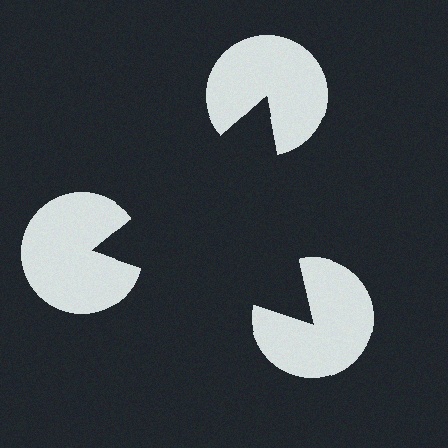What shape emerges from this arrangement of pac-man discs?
An illusory triangle — its edges are inferred from the aligned wedge cuts in the pac-man discs, not physically drawn.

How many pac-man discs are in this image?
There are 3 — one at each vertex of the illusory triangle.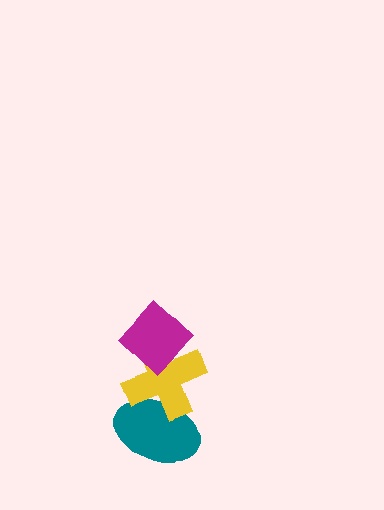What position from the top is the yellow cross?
The yellow cross is 2nd from the top.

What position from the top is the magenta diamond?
The magenta diamond is 1st from the top.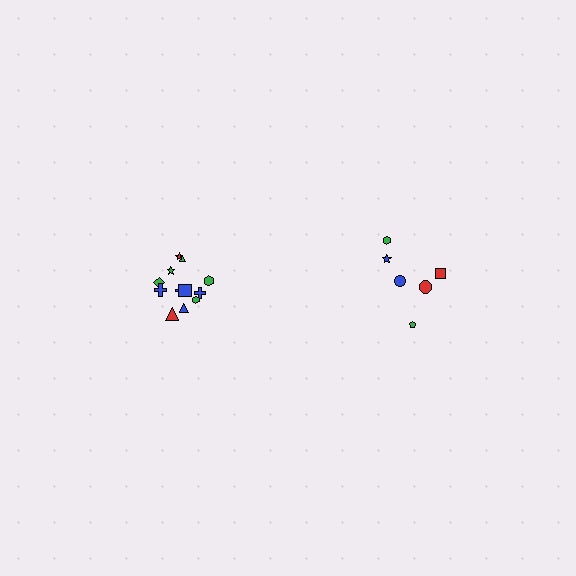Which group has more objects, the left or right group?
The left group.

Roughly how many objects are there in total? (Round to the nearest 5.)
Roughly 20 objects in total.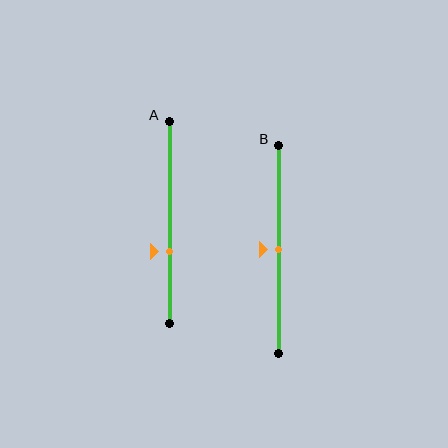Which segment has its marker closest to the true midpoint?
Segment B has its marker closest to the true midpoint.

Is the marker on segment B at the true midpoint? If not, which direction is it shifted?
Yes, the marker on segment B is at the true midpoint.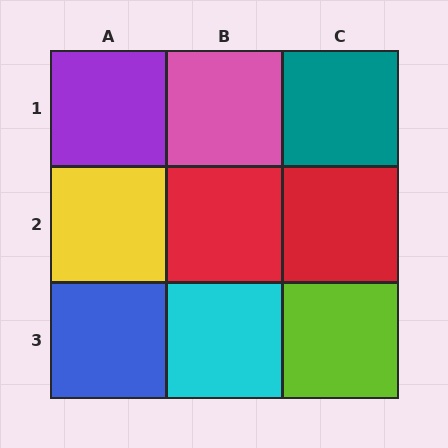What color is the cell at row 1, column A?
Purple.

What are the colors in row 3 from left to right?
Blue, cyan, lime.